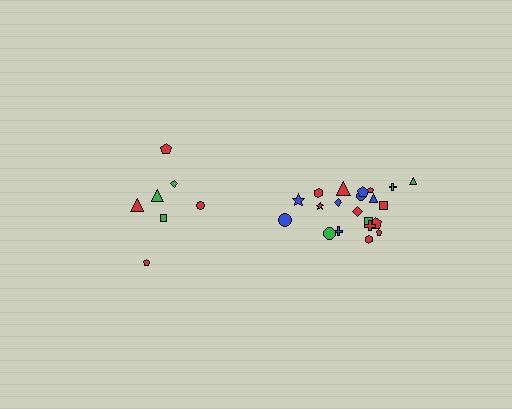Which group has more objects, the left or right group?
The right group.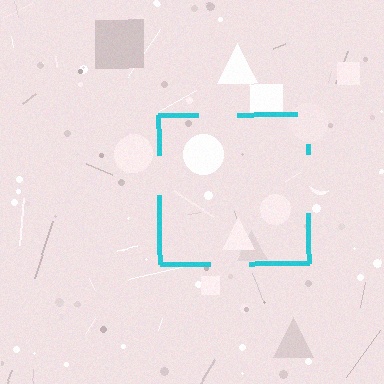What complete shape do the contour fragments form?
The contour fragments form a square.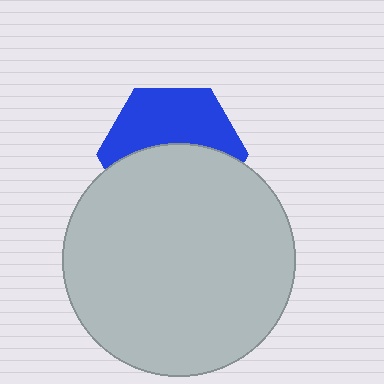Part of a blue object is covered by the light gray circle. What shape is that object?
It is a hexagon.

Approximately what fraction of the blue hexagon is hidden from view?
Roughly 53% of the blue hexagon is hidden behind the light gray circle.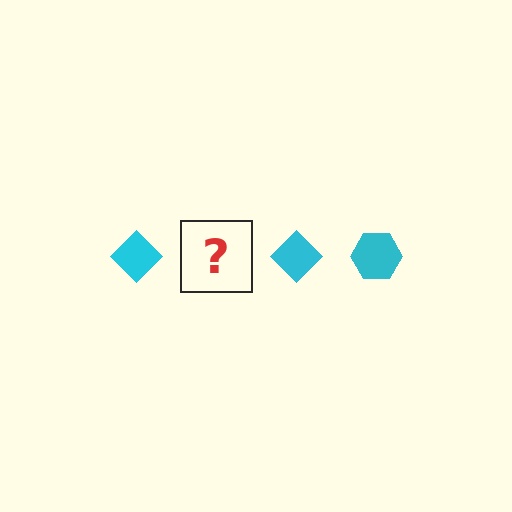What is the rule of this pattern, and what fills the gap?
The rule is that the pattern cycles through diamond, hexagon shapes in cyan. The gap should be filled with a cyan hexagon.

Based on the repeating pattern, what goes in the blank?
The blank should be a cyan hexagon.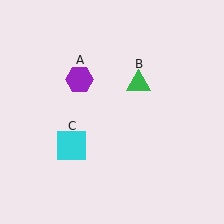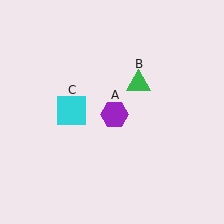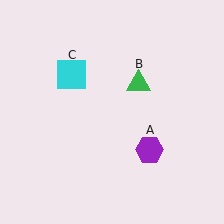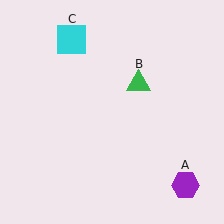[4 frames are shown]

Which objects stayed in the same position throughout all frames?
Green triangle (object B) remained stationary.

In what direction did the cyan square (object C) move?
The cyan square (object C) moved up.